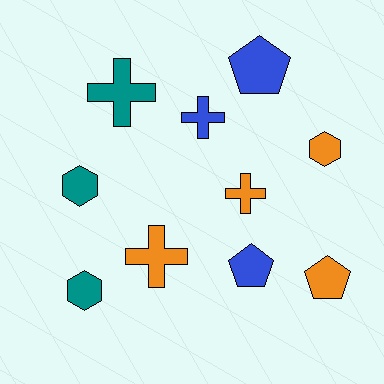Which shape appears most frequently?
Cross, with 4 objects.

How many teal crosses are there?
There is 1 teal cross.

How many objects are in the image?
There are 10 objects.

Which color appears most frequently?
Orange, with 4 objects.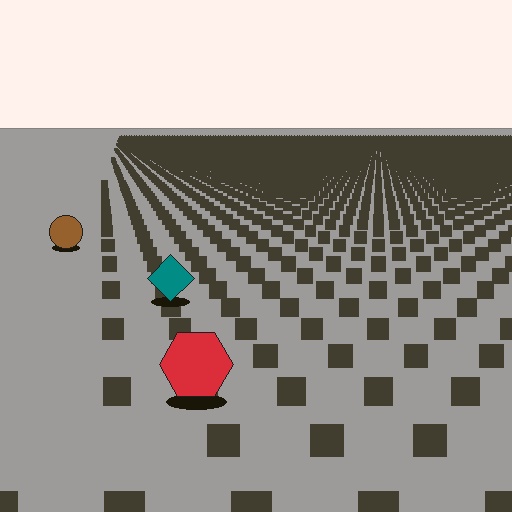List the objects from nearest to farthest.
From nearest to farthest: the red hexagon, the teal diamond, the brown circle.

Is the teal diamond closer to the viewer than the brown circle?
Yes. The teal diamond is closer — you can tell from the texture gradient: the ground texture is coarser near it.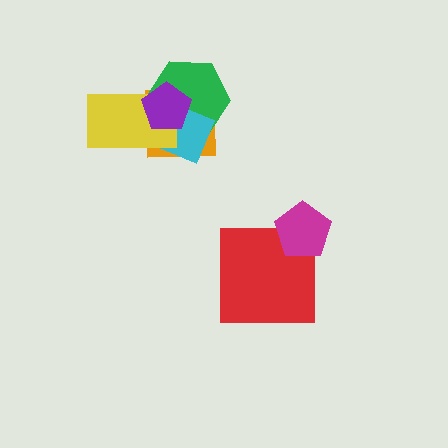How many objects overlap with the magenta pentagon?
1 object overlaps with the magenta pentagon.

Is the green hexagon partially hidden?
Yes, it is partially covered by another shape.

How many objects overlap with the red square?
1 object overlaps with the red square.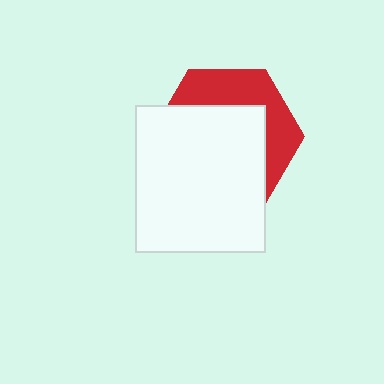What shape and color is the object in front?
The object in front is a white rectangle.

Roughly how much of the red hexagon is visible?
A small part of it is visible (roughly 37%).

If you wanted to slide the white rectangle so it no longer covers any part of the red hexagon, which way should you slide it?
Slide it down — that is the most direct way to separate the two shapes.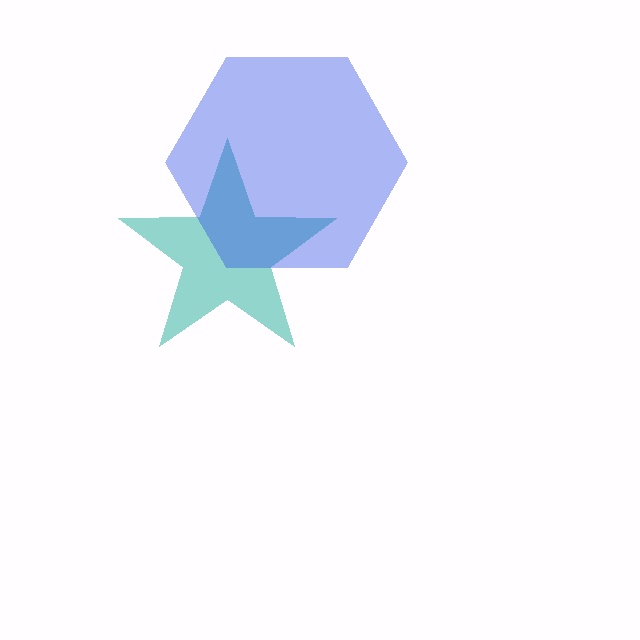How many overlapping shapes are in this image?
There are 2 overlapping shapes in the image.